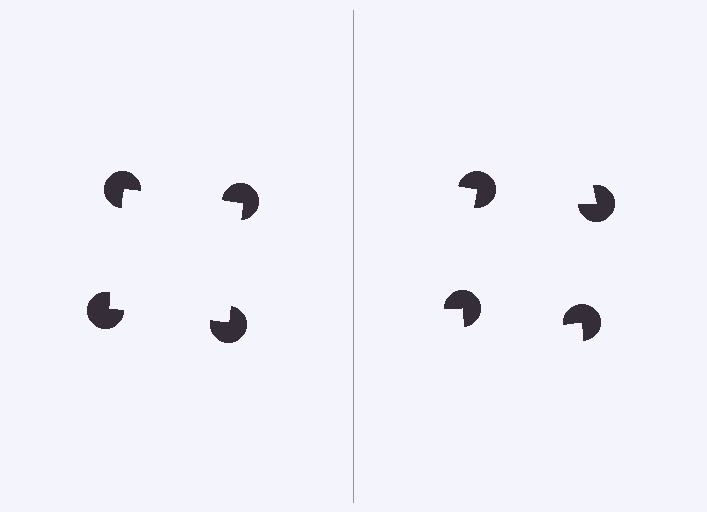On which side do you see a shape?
An illusory square appears on the left side. On the right side the wedge cuts are rotated, so no coherent shape forms.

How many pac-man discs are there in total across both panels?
8 — 4 on each side.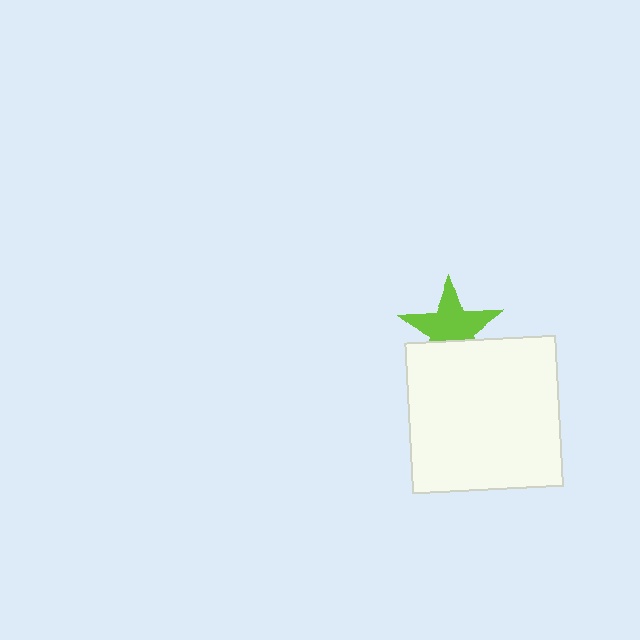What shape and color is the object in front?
The object in front is a white square.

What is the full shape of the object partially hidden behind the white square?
The partially hidden object is a lime star.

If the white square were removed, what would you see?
You would see the complete lime star.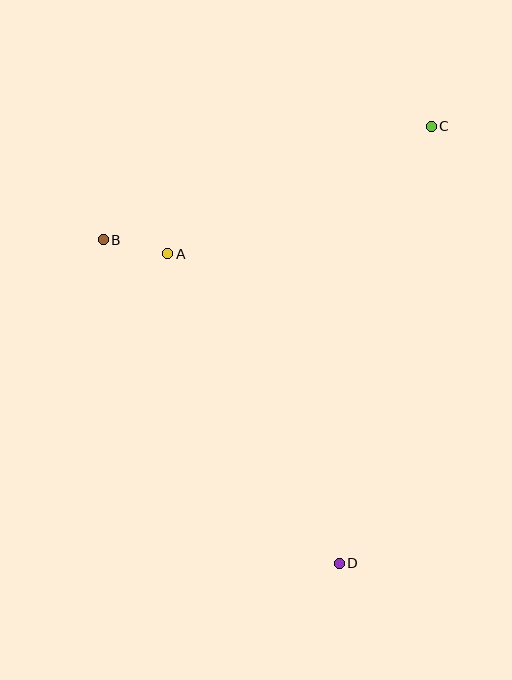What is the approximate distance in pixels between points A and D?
The distance between A and D is approximately 353 pixels.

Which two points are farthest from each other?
Points C and D are farthest from each other.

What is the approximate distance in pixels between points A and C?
The distance between A and C is approximately 293 pixels.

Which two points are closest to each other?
Points A and B are closest to each other.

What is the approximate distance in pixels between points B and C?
The distance between B and C is approximately 347 pixels.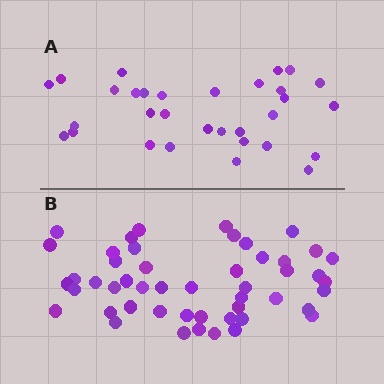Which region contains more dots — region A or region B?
Region B (the bottom region) has more dots.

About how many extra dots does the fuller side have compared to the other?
Region B has approximately 20 more dots than region A.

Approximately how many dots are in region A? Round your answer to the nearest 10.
About 30 dots. (The exact count is 31, which rounds to 30.)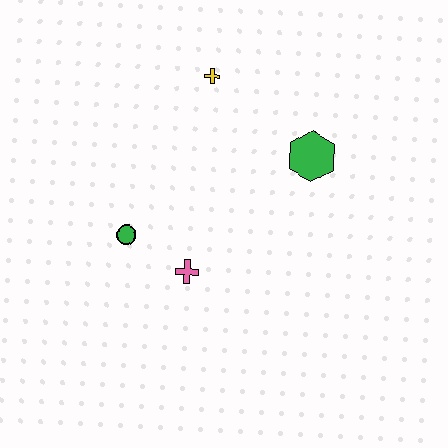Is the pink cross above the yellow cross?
No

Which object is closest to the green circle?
The pink cross is closest to the green circle.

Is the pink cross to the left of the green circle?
No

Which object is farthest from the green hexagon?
The green circle is farthest from the green hexagon.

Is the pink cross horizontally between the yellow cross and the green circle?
Yes